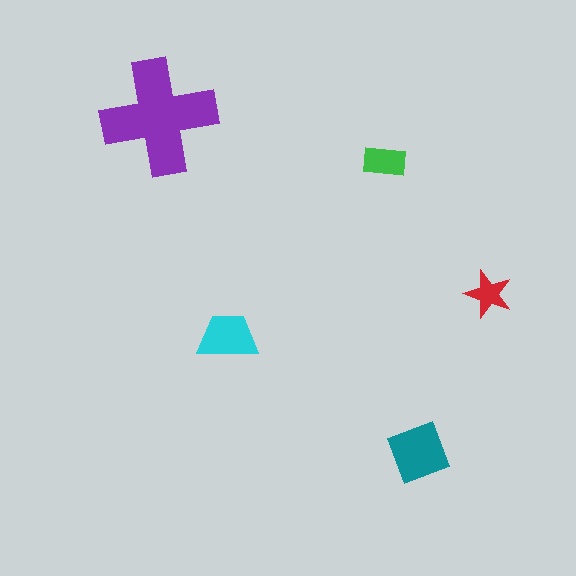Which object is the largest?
The purple cross.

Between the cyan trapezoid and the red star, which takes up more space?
The cyan trapezoid.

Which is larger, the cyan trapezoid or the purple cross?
The purple cross.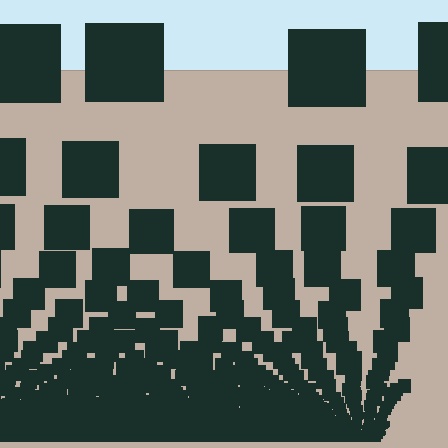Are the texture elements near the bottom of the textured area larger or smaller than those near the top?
Smaller. The gradient is inverted — elements near the bottom are smaller and denser.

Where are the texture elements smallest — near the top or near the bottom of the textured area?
Near the bottom.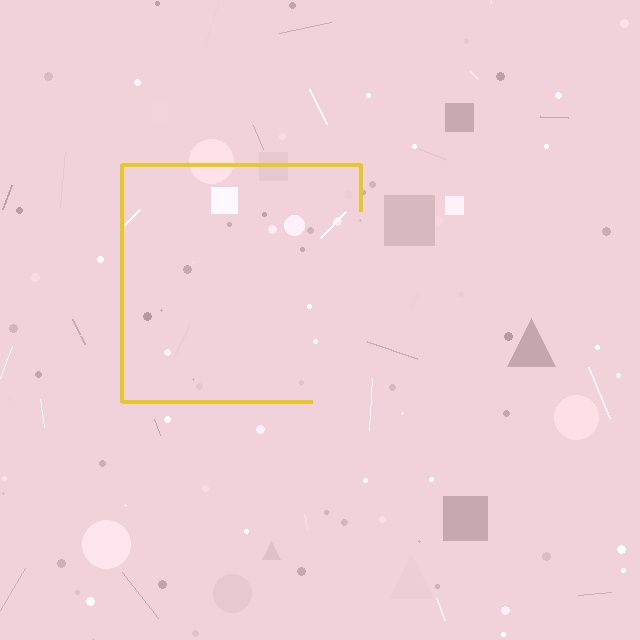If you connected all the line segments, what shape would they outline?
They would outline a square.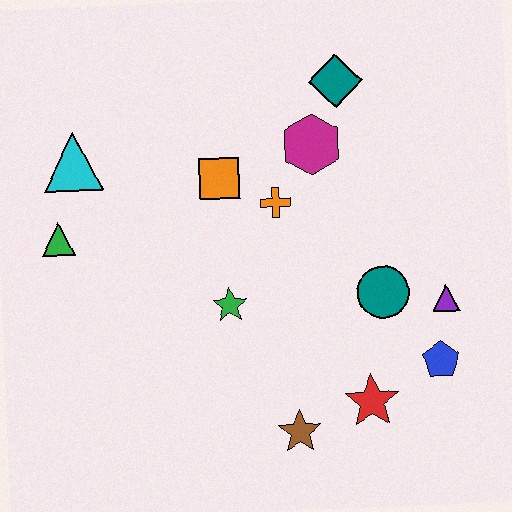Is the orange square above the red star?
Yes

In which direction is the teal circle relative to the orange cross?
The teal circle is to the right of the orange cross.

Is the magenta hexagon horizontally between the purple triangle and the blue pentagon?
No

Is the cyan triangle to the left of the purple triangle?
Yes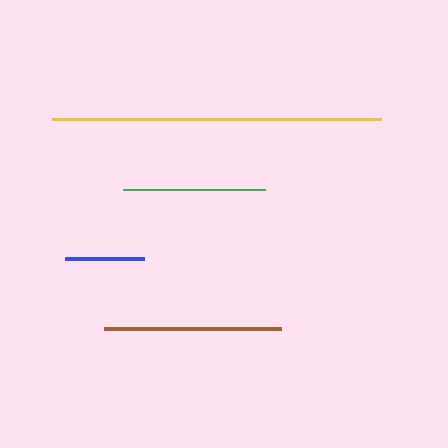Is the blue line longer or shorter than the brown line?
The brown line is longer than the blue line.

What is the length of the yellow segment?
The yellow segment is approximately 329 pixels long.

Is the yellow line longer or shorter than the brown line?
The yellow line is longer than the brown line.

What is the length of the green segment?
The green segment is approximately 143 pixels long.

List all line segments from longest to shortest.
From longest to shortest: yellow, brown, green, blue.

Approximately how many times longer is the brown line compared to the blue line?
The brown line is approximately 2.3 times the length of the blue line.